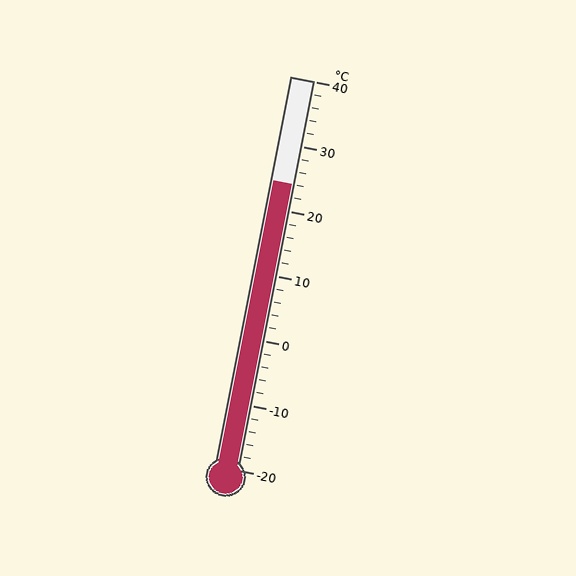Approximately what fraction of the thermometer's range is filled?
The thermometer is filled to approximately 75% of its range.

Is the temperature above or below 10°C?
The temperature is above 10°C.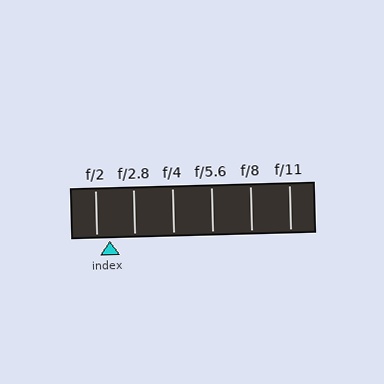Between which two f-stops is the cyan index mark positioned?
The index mark is between f/2 and f/2.8.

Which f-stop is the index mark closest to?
The index mark is closest to f/2.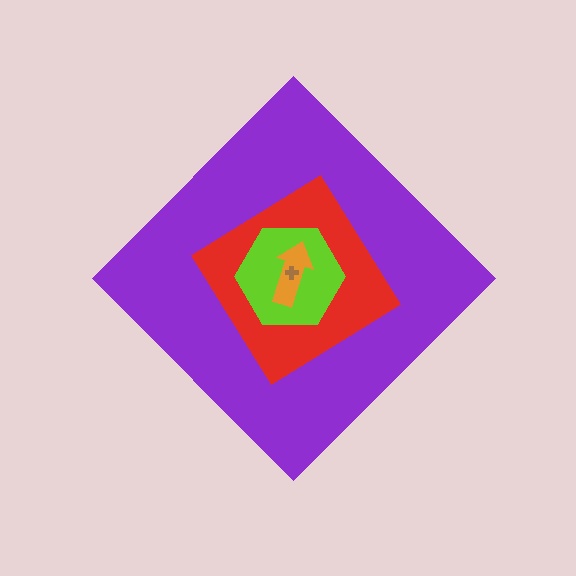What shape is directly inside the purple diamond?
The red diamond.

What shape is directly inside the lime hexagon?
The orange arrow.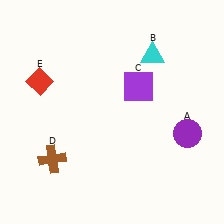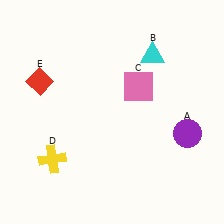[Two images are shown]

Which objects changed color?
C changed from purple to pink. D changed from brown to yellow.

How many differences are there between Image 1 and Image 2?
There are 2 differences between the two images.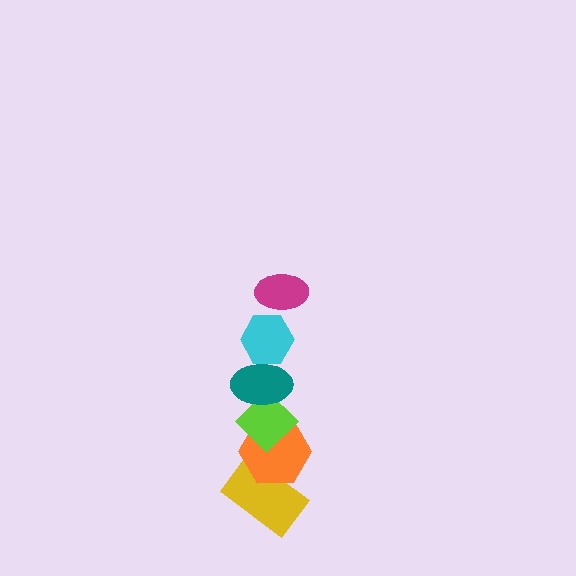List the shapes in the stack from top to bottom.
From top to bottom: the magenta ellipse, the cyan hexagon, the teal ellipse, the lime diamond, the orange hexagon, the yellow rectangle.